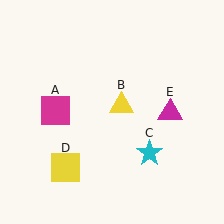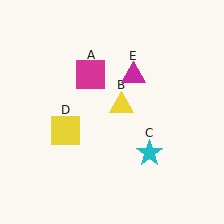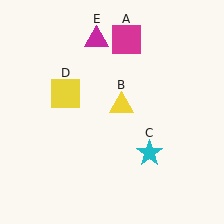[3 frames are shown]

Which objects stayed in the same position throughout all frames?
Yellow triangle (object B) and cyan star (object C) remained stationary.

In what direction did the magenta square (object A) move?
The magenta square (object A) moved up and to the right.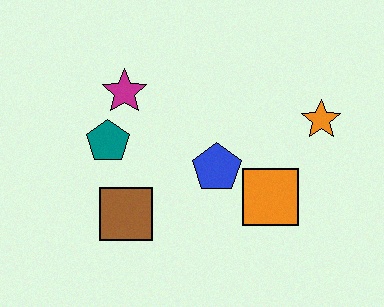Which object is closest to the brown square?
The teal pentagon is closest to the brown square.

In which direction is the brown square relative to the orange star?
The brown square is to the left of the orange star.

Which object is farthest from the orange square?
The magenta star is farthest from the orange square.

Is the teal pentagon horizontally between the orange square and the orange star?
No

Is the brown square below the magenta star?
Yes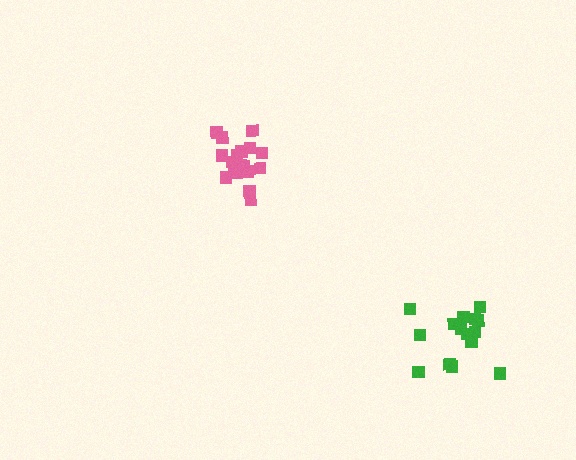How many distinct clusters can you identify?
There are 2 distinct clusters.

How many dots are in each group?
Group 1: 15 dots, Group 2: 18 dots (33 total).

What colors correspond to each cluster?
The clusters are colored: green, pink.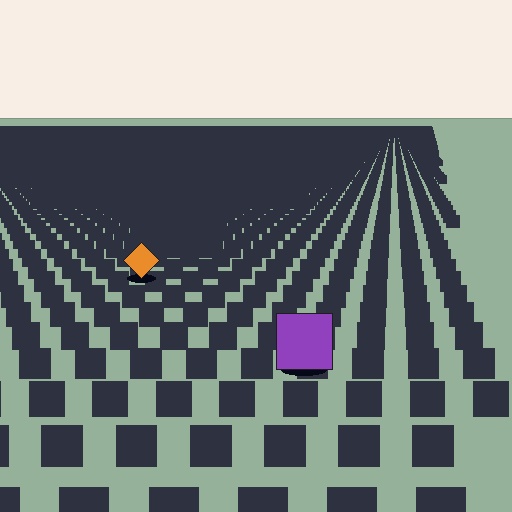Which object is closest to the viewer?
The purple square is closest. The texture marks near it are larger and more spread out.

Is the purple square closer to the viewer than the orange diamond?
Yes. The purple square is closer — you can tell from the texture gradient: the ground texture is coarser near it.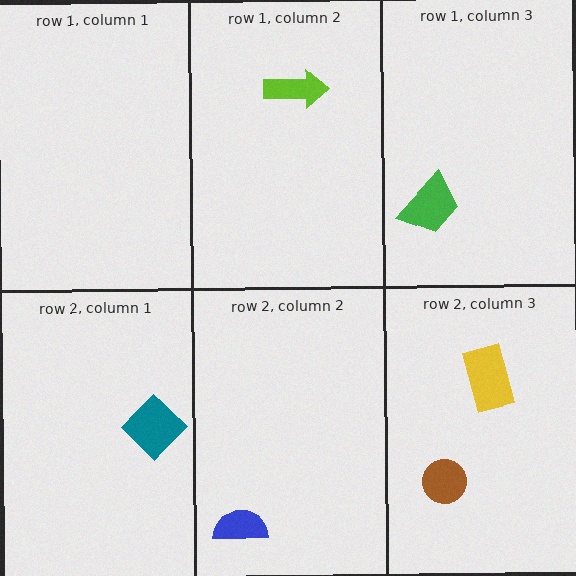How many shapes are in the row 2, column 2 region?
1.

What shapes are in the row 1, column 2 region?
The lime arrow.